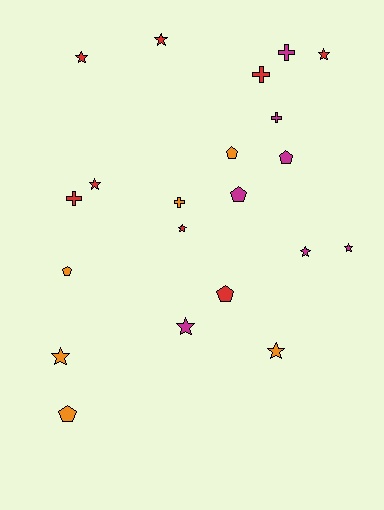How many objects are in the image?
There are 21 objects.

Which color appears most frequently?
Red, with 8 objects.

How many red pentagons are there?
There is 1 red pentagon.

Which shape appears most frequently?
Star, with 10 objects.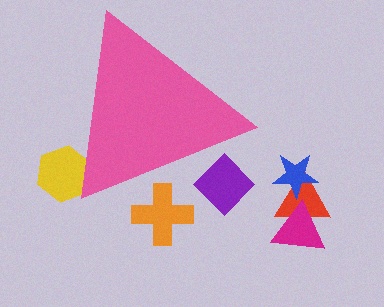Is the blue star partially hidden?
No, the blue star is fully visible.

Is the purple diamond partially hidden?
Yes, the purple diamond is partially hidden behind the pink triangle.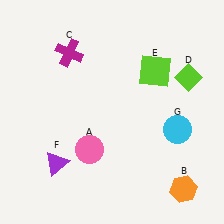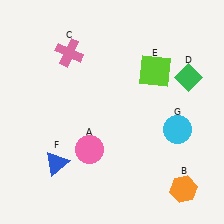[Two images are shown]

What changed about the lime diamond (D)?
In Image 1, D is lime. In Image 2, it changed to green.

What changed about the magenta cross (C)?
In Image 1, C is magenta. In Image 2, it changed to pink.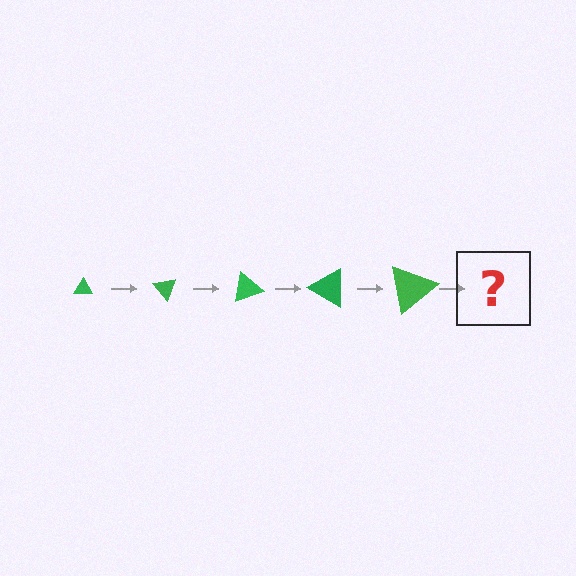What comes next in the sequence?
The next element should be a triangle, larger than the previous one and rotated 250 degrees from the start.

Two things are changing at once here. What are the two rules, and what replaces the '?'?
The two rules are that the triangle grows larger each step and it rotates 50 degrees each step. The '?' should be a triangle, larger than the previous one and rotated 250 degrees from the start.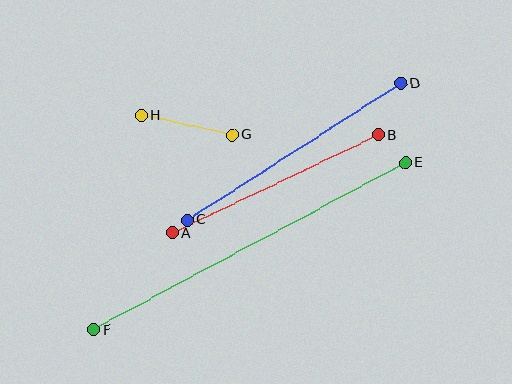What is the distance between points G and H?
The distance is approximately 92 pixels.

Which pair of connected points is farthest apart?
Points E and F are farthest apart.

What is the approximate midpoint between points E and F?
The midpoint is at approximately (250, 246) pixels.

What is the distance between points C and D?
The distance is approximately 254 pixels.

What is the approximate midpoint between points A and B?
The midpoint is at approximately (275, 184) pixels.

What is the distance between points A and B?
The distance is approximately 228 pixels.